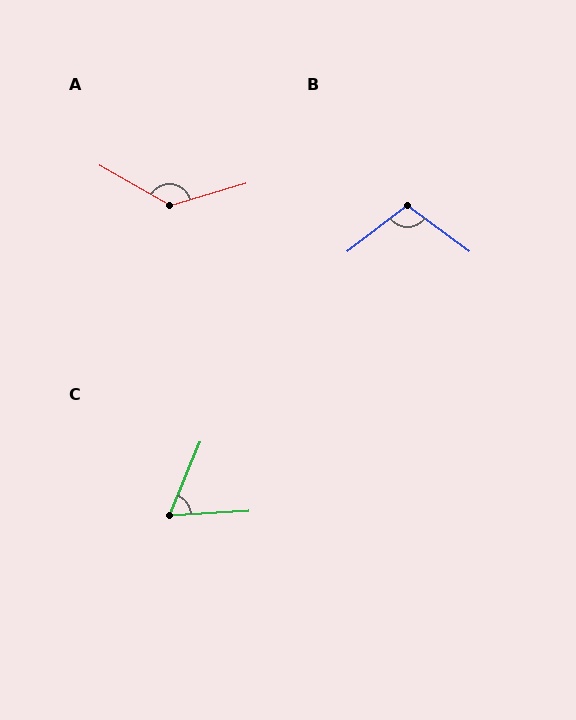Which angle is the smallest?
C, at approximately 64 degrees.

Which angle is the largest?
A, at approximately 134 degrees.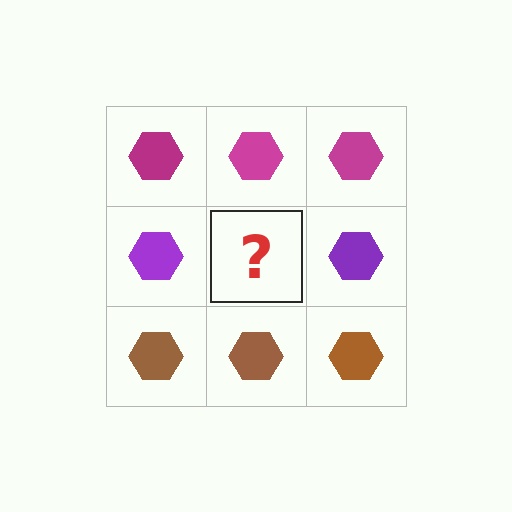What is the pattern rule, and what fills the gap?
The rule is that each row has a consistent color. The gap should be filled with a purple hexagon.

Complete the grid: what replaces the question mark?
The question mark should be replaced with a purple hexagon.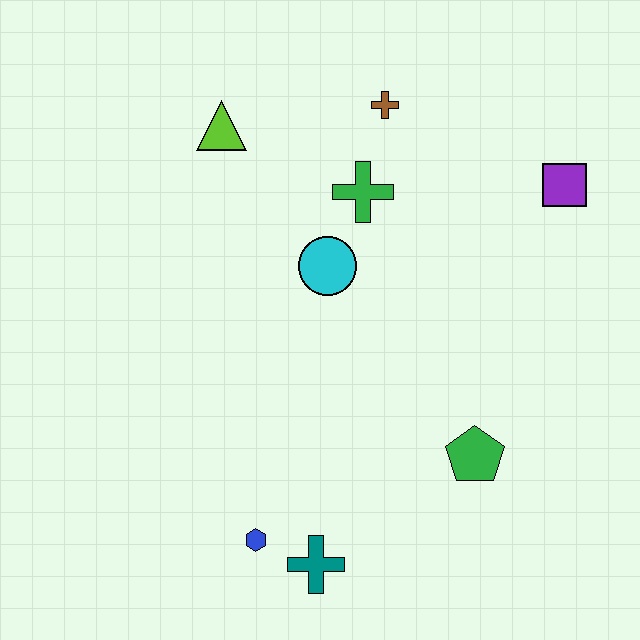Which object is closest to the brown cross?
The green cross is closest to the brown cross.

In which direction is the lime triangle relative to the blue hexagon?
The lime triangle is above the blue hexagon.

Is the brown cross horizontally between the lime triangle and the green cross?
No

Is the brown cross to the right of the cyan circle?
Yes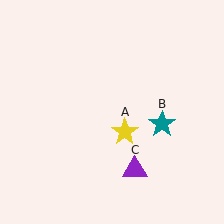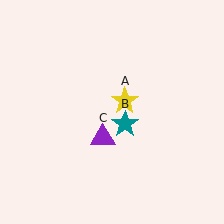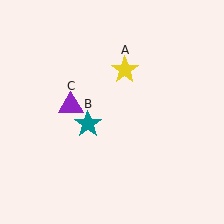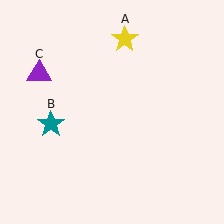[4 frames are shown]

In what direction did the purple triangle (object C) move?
The purple triangle (object C) moved up and to the left.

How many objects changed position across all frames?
3 objects changed position: yellow star (object A), teal star (object B), purple triangle (object C).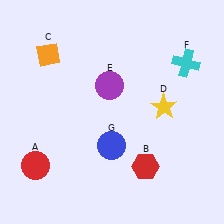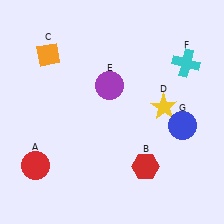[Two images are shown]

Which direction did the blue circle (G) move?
The blue circle (G) moved right.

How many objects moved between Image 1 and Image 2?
1 object moved between the two images.